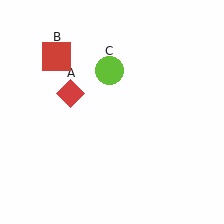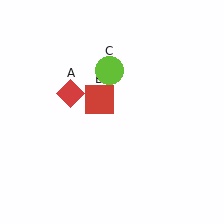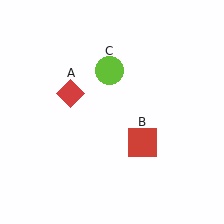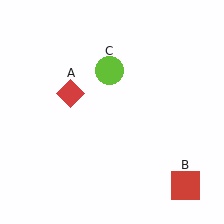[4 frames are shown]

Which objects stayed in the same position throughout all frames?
Red diamond (object A) and lime circle (object C) remained stationary.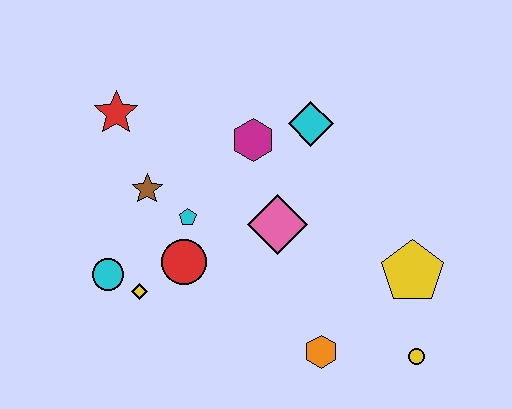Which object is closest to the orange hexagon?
The yellow circle is closest to the orange hexagon.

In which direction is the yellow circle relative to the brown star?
The yellow circle is to the right of the brown star.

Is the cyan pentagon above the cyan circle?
Yes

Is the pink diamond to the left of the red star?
No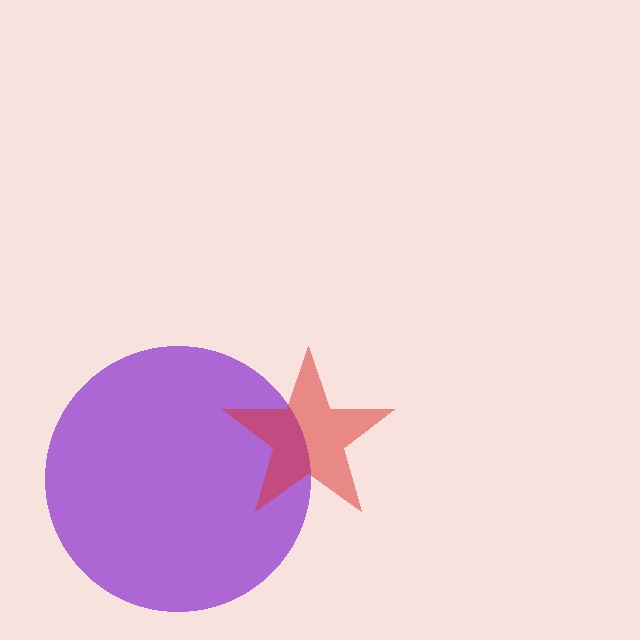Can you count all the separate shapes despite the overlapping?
Yes, there are 2 separate shapes.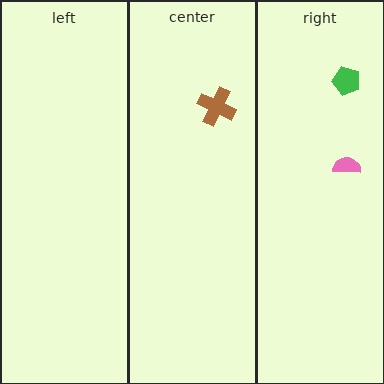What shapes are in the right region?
The green pentagon, the pink semicircle.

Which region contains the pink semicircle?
The right region.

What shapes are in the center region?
The brown cross.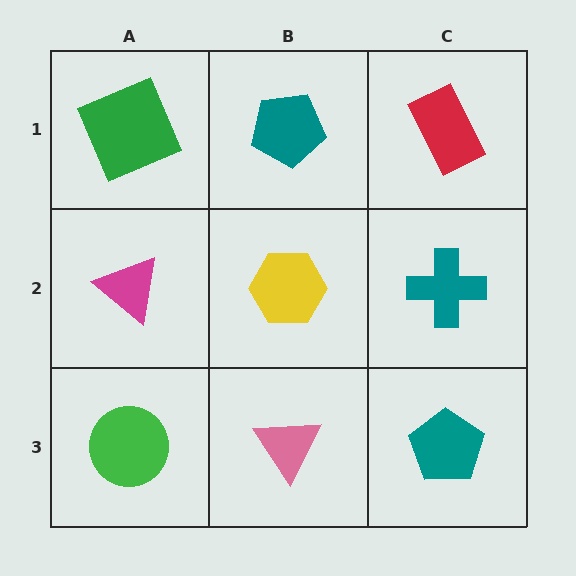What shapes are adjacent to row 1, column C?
A teal cross (row 2, column C), a teal pentagon (row 1, column B).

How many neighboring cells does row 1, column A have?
2.